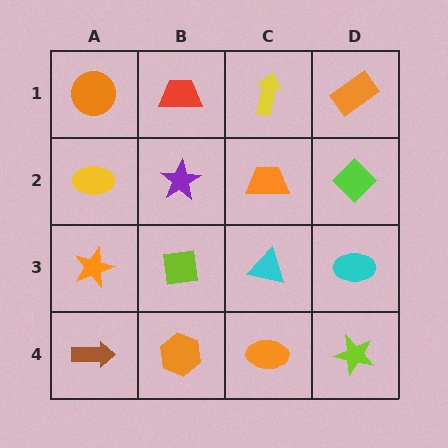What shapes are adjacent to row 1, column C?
An orange trapezoid (row 2, column C), a red trapezoid (row 1, column B), an orange rectangle (row 1, column D).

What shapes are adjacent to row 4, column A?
An orange star (row 3, column A), an orange hexagon (row 4, column B).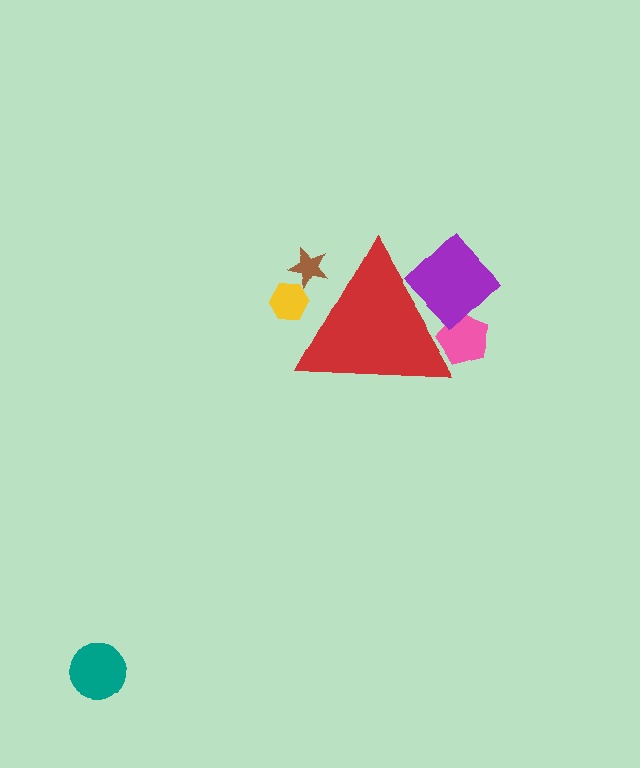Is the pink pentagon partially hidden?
Yes, the pink pentagon is partially hidden behind the red triangle.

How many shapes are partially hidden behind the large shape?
4 shapes are partially hidden.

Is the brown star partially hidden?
Yes, the brown star is partially hidden behind the red triangle.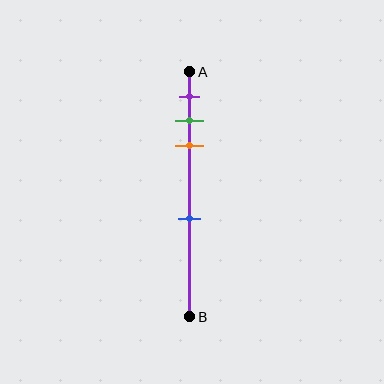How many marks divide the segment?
There are 4 marks dividing the segment.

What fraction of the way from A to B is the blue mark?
The blue mark is approximately 60% (0.6) of the way from A to B.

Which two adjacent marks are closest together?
The green and orange marks are the closest adjacent pair.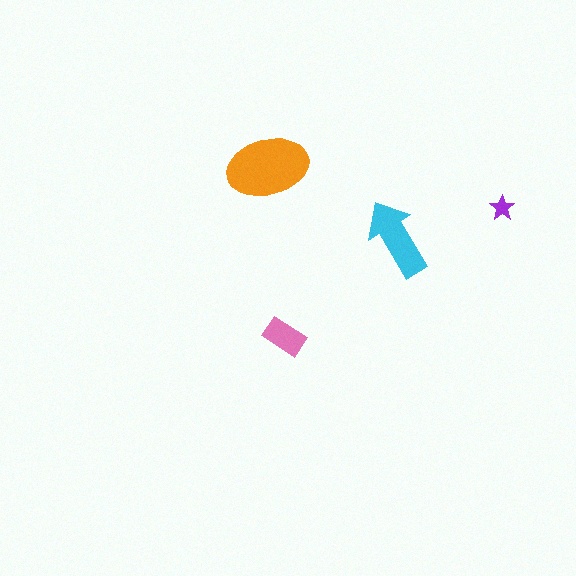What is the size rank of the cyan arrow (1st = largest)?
2nd.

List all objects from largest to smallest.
The orange ellipse, the cyan arrow, the pink rectangle, the purple star.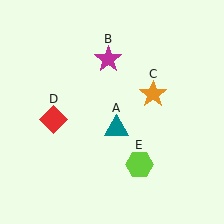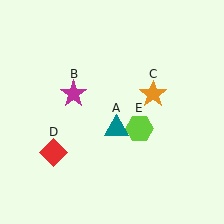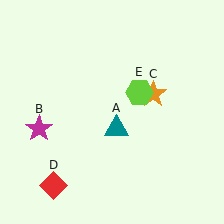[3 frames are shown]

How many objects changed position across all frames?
3 objects changed position: magenta star (object B), red diamond (object D), lime hexagon (object E).